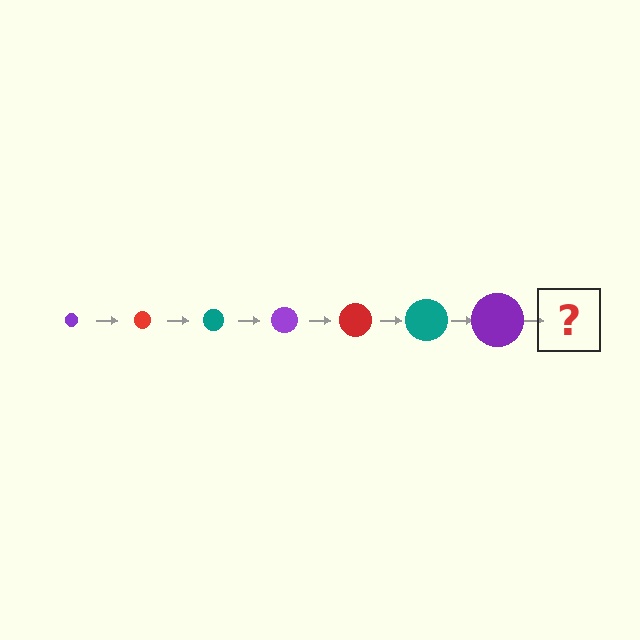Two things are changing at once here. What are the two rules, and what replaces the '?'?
The two rules are that the circle grows larger each step and the color cycles through purple, red, and teal. The '?' should be a red circle, larger than the previous one.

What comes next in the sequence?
The next element should be a red circle, larger than the previous one.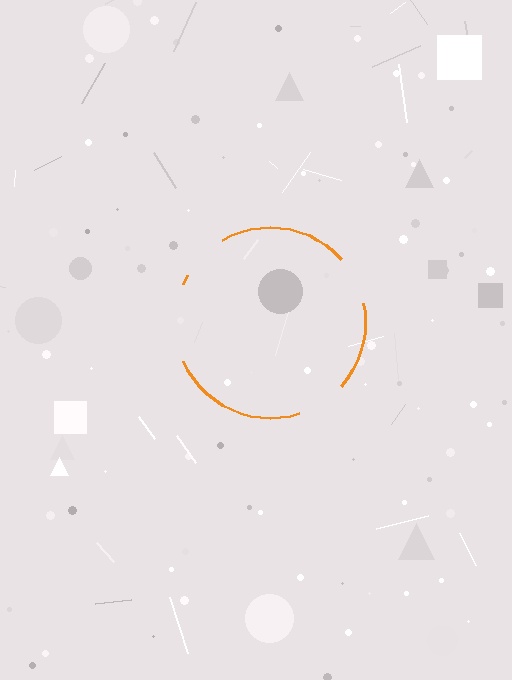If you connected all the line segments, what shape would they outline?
They would outline a circle.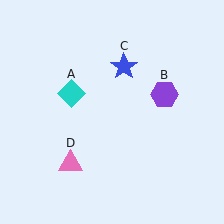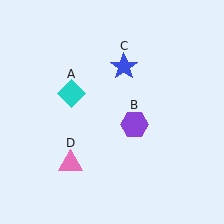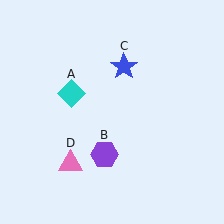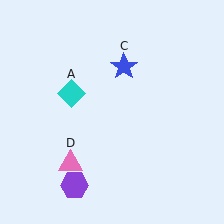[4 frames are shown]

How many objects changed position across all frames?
1 object changed position: purple hexagon (object B).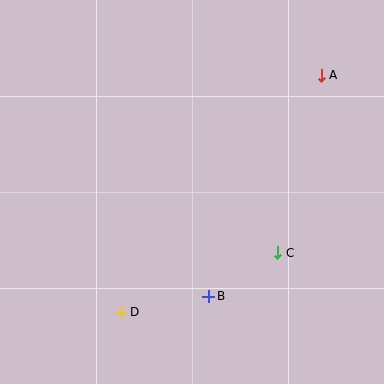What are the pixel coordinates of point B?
Point B is at (209, 296).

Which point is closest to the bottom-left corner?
Point D is closest to the bottom-left corner.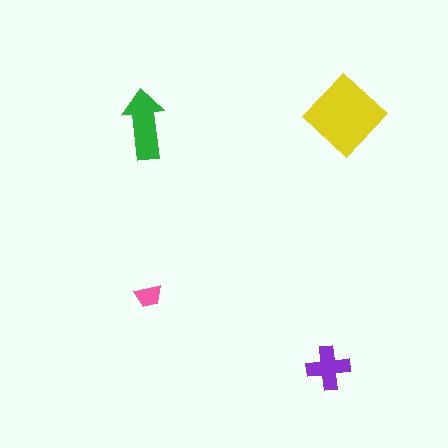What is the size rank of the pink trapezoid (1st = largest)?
4th.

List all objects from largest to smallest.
The yellow diamond, the green arrow, the purple cross, the pink trapezoid.